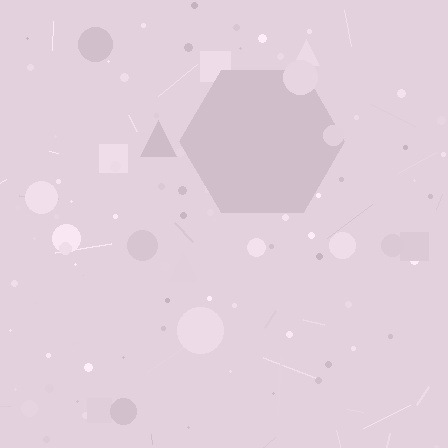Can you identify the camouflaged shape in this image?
The camouflaged shape is a hexagon.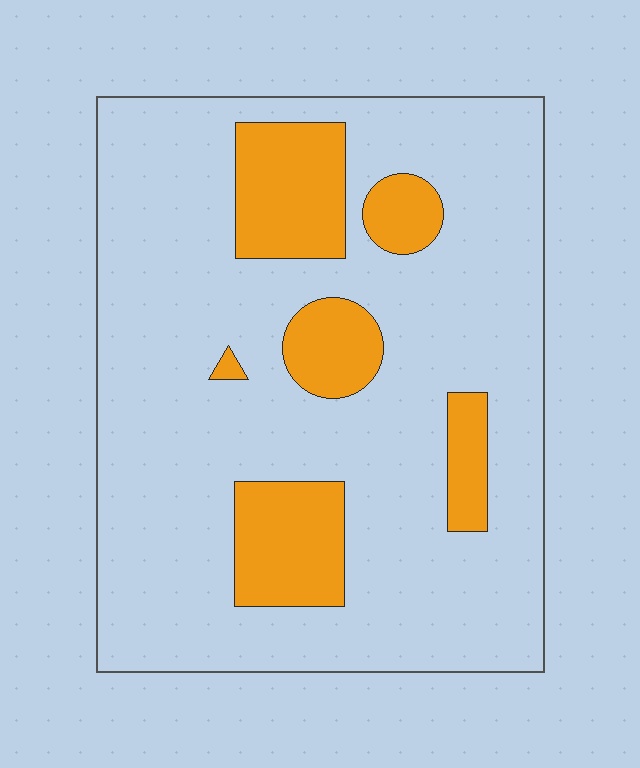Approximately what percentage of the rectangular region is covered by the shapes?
Approximately 20%.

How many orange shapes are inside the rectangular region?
6.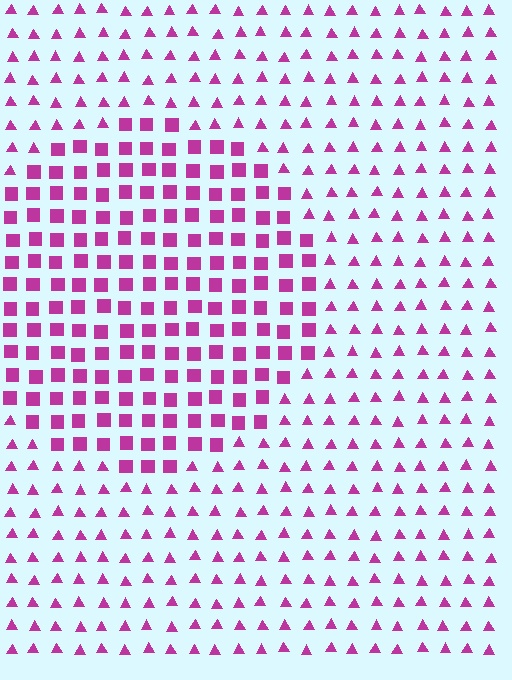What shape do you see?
I see a circle.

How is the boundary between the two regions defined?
The boundary is defined by a change in element shape: squares inside vs. triangles outside. All elements share the same color and spacing.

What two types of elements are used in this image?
The image uses squares inside the circle region and triangles outside it.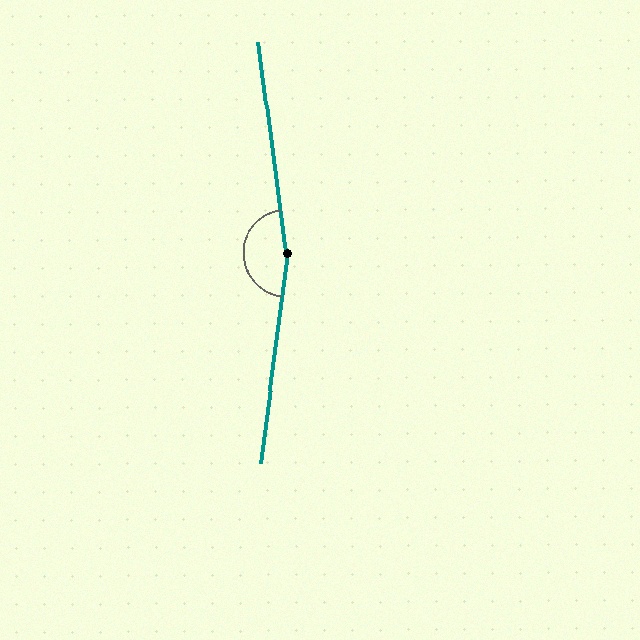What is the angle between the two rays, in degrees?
Approximately 165 degrees.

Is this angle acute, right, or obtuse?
It is obtuse.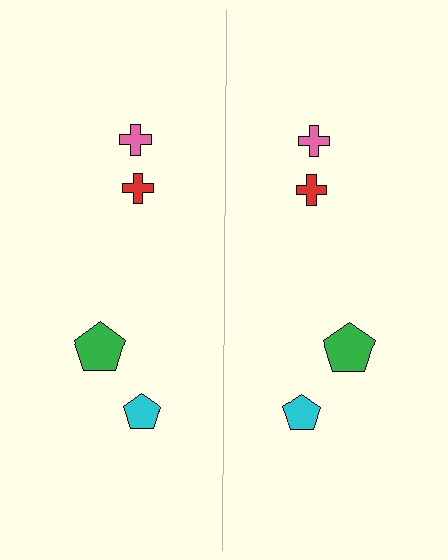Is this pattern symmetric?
Yes, this pattern has bilateral (reflection) symmetry.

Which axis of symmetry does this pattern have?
The pattern has a vertical axis of symmetry running through the center of the image.